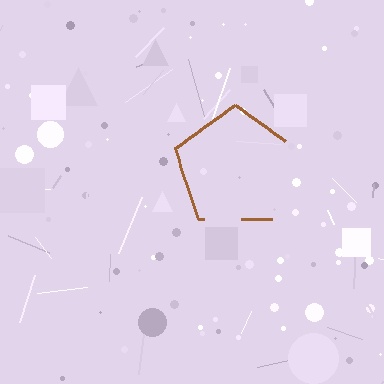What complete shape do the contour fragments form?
The contour fragments form a pentagon.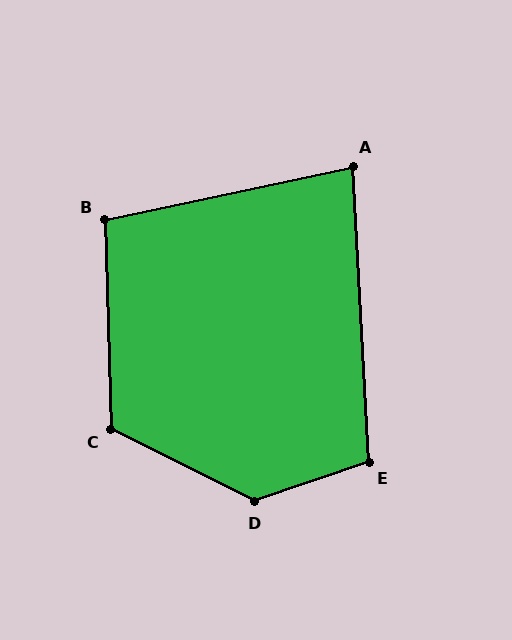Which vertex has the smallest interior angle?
A, at approximately 81 degrees.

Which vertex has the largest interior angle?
D, at approximately 134 degrees.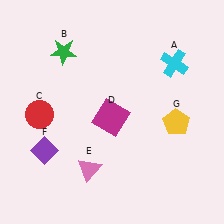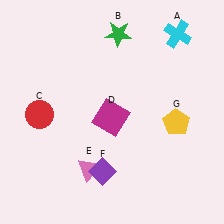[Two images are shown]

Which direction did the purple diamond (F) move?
The purple diamond (F) moved right.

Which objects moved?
The objects that moved are: the cyan cross (A), the green star (B), the purple diamond (F).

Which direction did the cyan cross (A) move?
The cyan cross (A) moved up.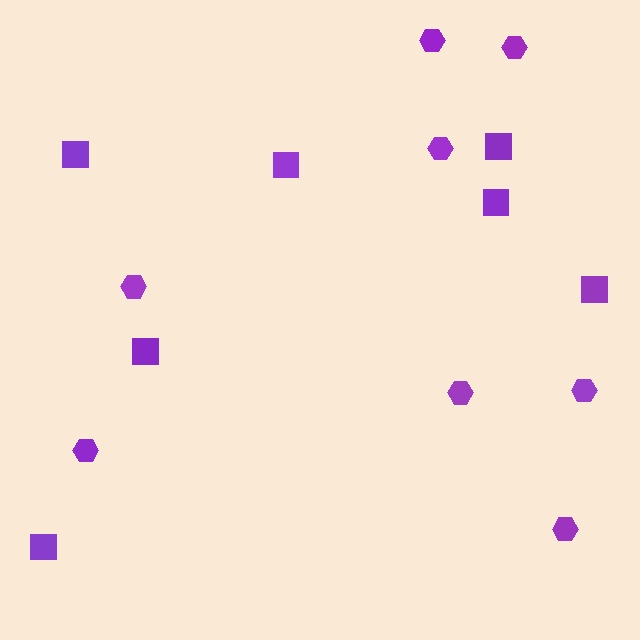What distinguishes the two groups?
There are 2 groups: one group of hexagons (8) and one group of squares (7).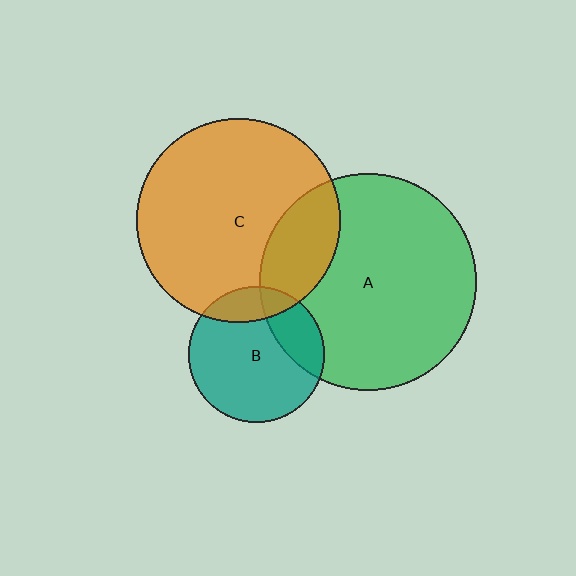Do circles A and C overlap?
Yes.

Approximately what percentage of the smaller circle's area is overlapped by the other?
Approximately 20%.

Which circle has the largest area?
Circle A (green).